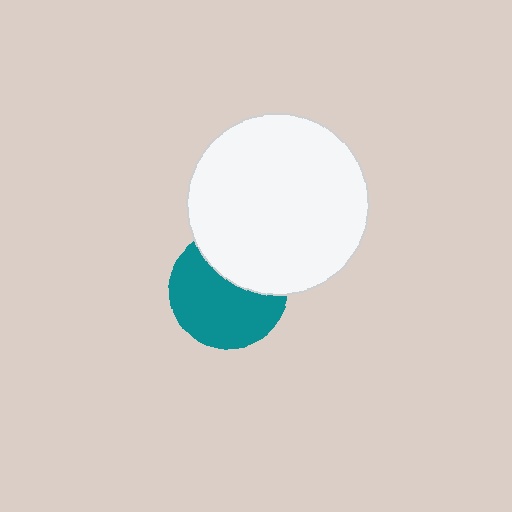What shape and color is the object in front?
The object in front is a white circle.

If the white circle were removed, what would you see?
You would see the complete teal circle.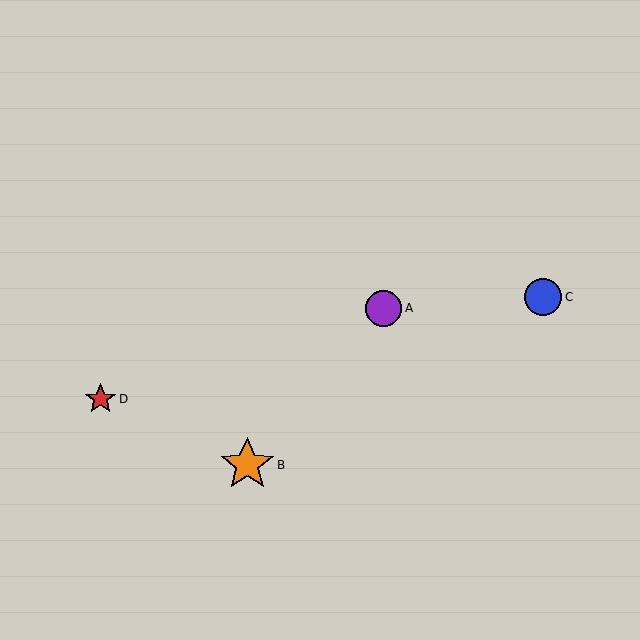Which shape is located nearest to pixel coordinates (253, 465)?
The orange star (labeled B) at (247, 465) is nearest to that location.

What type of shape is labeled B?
Shape B is an orange star.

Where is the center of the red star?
The center of the red star is at (100, 399).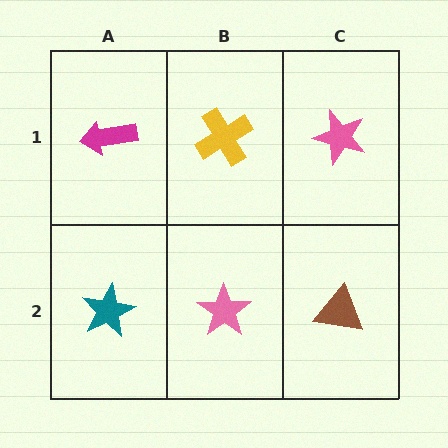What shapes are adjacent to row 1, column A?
A teal star (row 2, column A), a yellow cross (row 1, column B).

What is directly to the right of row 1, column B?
A pink star.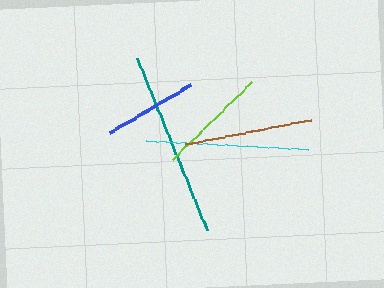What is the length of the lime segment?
The lime segment is approximately 111 pixels long.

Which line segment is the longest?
The teal line is the longest at approximately 186 pixels.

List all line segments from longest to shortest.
From longest to shortest: teal, cyan, brown, lime, blue.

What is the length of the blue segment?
The blue segment is approximately 95 pixels long.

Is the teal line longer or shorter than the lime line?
The teal line is longer than the lime line.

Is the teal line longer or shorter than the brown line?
The teal line is longer than the brown line.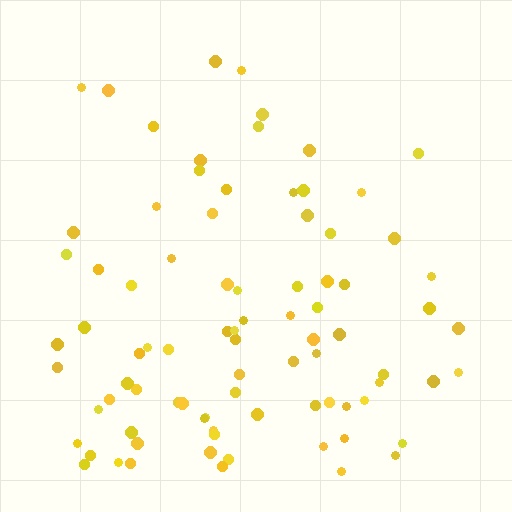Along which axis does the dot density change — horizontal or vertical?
Vertical.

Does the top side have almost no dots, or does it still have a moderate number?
Still a moderate number, just noticeably fewer than the bottom.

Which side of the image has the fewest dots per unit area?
The top.